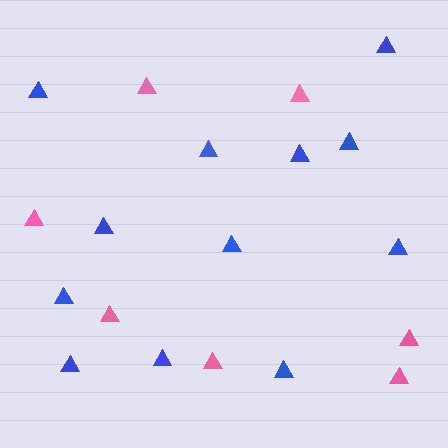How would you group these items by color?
There are 2 groups: one group of pink triangles (7) and one group of blue triangles (12).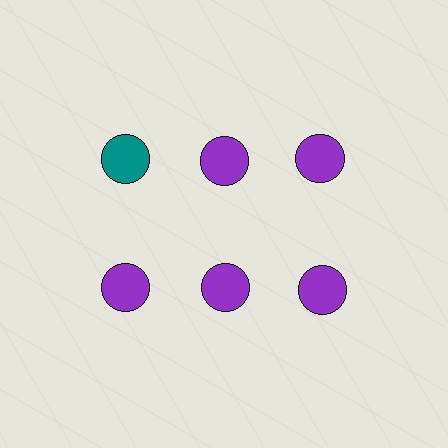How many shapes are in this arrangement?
There are 6 shapes arranged in a grid pattern.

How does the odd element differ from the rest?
It has a different color: teal instead of purple.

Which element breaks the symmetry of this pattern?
The teal circle in the top row, leftmost column breaks the symmetry. All other shapes are purple circles.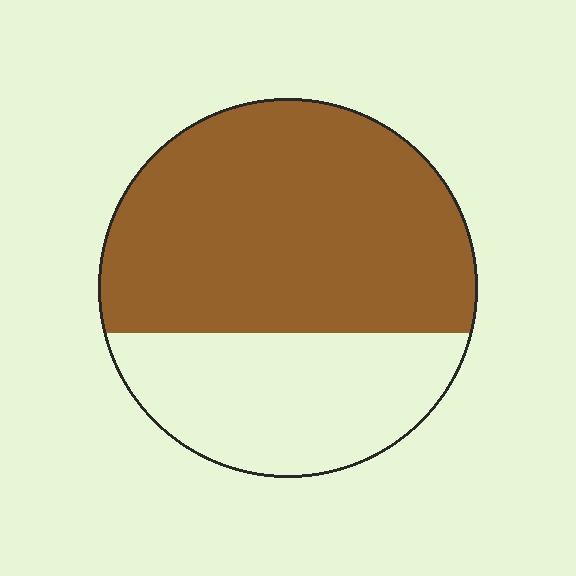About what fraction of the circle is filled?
About two thirds (2/3).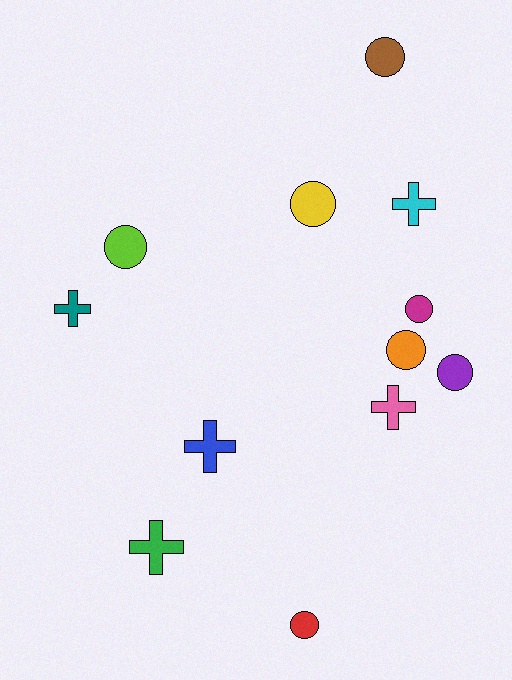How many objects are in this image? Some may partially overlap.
There are 12 objects.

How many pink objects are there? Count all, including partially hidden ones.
There is 1 pink object.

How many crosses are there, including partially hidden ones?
There are 5 crosses.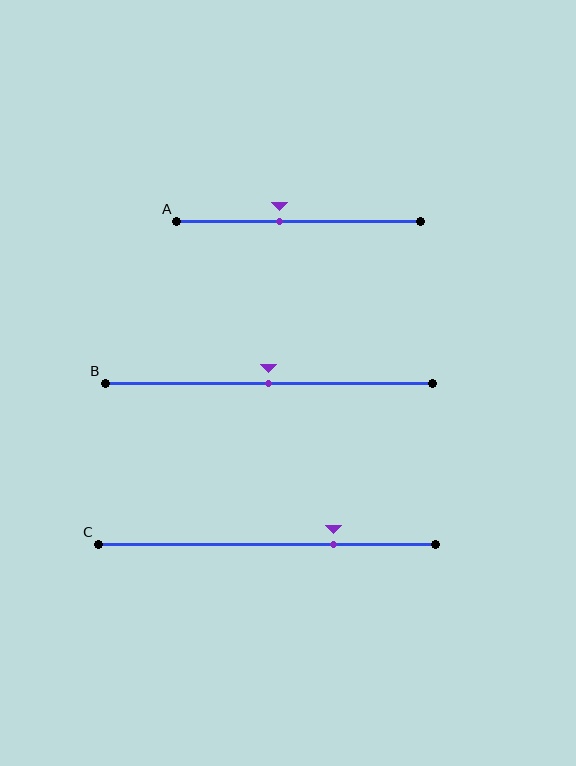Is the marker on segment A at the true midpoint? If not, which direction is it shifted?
No, the marker on segment A is shifted to the left by about 8% of the segment length.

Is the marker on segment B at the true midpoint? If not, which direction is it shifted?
Yes, the marker on segment B is at the true midpoint.